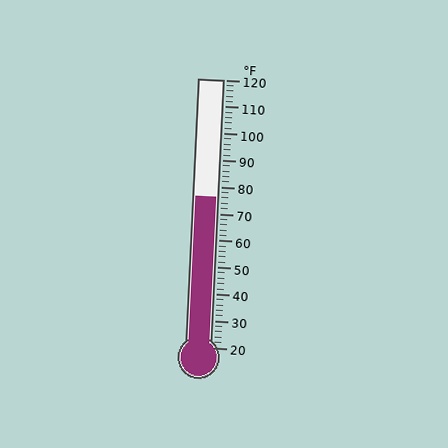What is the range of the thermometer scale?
The thermometer scale ranges from 20°F to 120°F.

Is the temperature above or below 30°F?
The temperature is above 30°F.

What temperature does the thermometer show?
The thermometer shows approximately 76°F.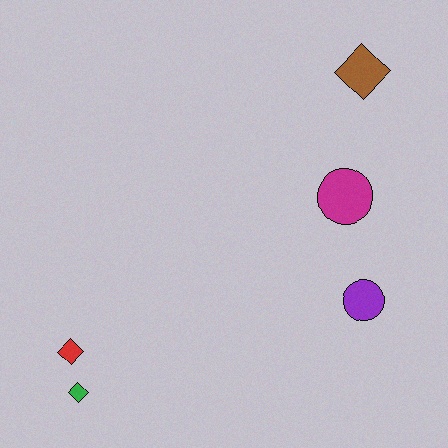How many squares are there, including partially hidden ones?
There are no squares.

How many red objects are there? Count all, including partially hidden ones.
There is 1 red object.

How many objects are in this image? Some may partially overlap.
There are 5 objects.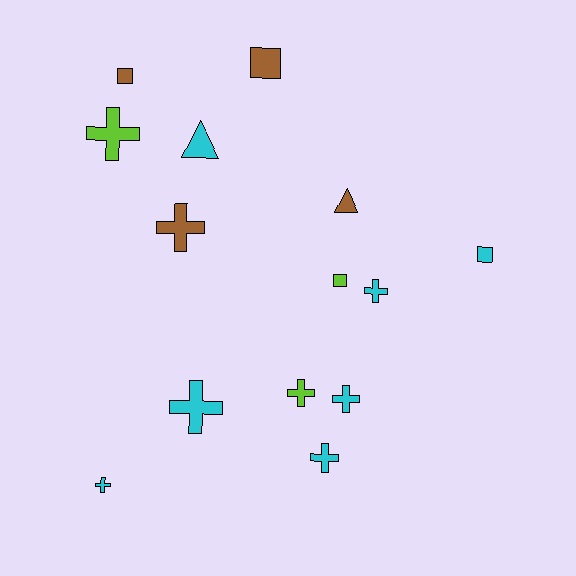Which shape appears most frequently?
Cross, with 8 objects.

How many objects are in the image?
There are 14 objects.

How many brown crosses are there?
There is 1 brown cross.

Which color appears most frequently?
Cyan, with 7 objects.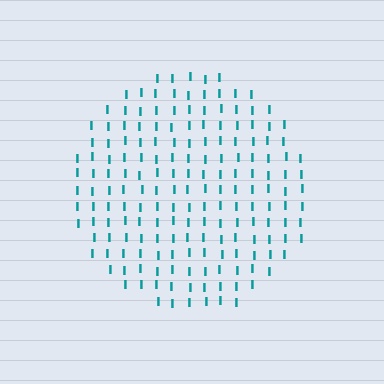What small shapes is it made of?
It is made of small letter I's.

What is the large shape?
The large shape is a circle.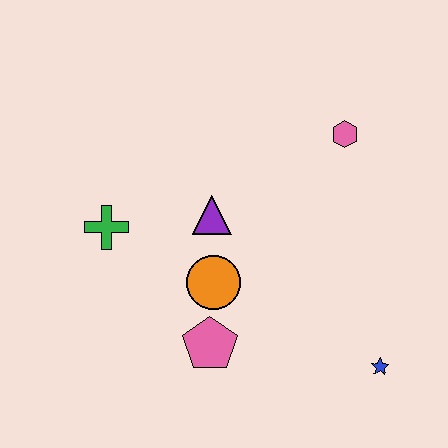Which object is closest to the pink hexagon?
The purple triangle is closest to the pink hexagon.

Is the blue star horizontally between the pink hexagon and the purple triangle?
No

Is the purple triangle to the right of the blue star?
No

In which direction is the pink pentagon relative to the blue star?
The pink pentagon is to the left of the blue star.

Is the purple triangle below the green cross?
No